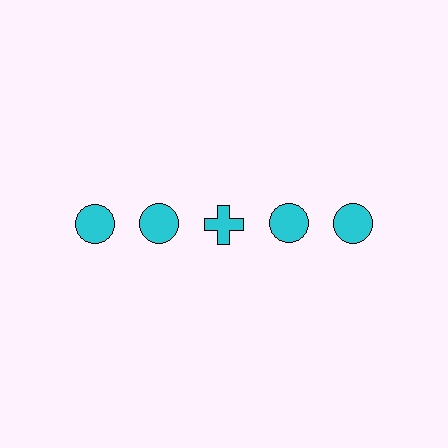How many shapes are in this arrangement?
There are 5 shapes arranged in a grid pattern.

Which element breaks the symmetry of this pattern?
The cyan cross in the top row, center column breaks the symmetry. All other shapes are cyan circles.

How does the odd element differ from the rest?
It has a different shape: cross instead of circle.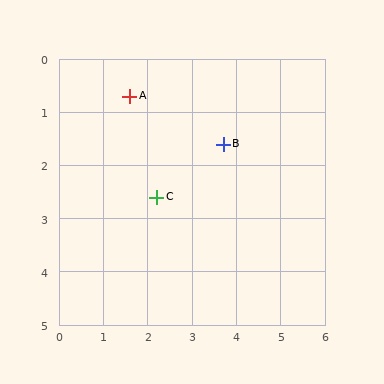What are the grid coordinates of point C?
Point C is at approximately (2.2, 2.6).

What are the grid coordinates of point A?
Point A is at approximately (1.6, 0.7).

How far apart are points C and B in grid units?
Points C and B are about 1.8 grid units apart.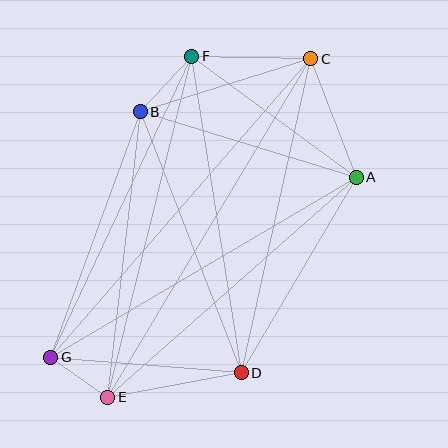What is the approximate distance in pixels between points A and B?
The distance between A and B is approximately 226 pixels.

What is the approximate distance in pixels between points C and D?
The distance between C and D is approximately 322 pixels.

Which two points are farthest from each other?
Points C and G are farthest from each other.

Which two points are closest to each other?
Points E and G are closest to each other.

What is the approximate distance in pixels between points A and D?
The distance between A and D is approximately 227 pixels.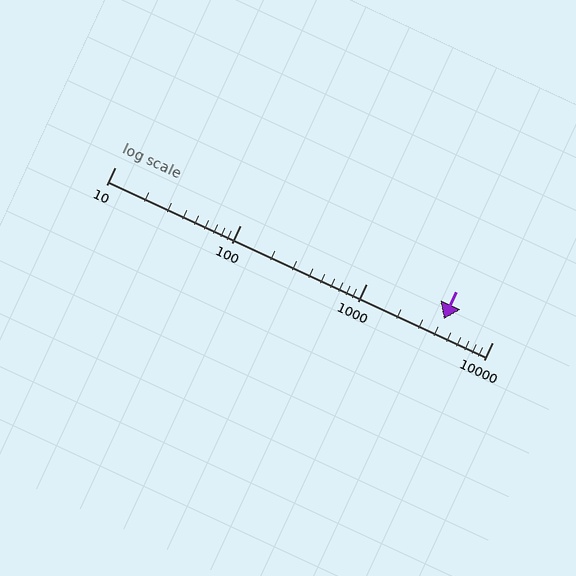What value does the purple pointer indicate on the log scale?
The pointer indicates approximately 4100.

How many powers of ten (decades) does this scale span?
The scale spans 3 decades, from 10 to 10000.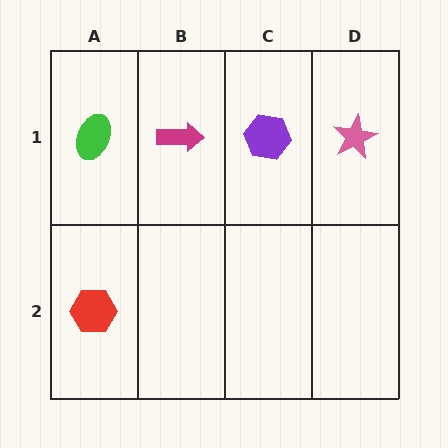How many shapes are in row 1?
4 shapes.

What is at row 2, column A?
A red hexagon.